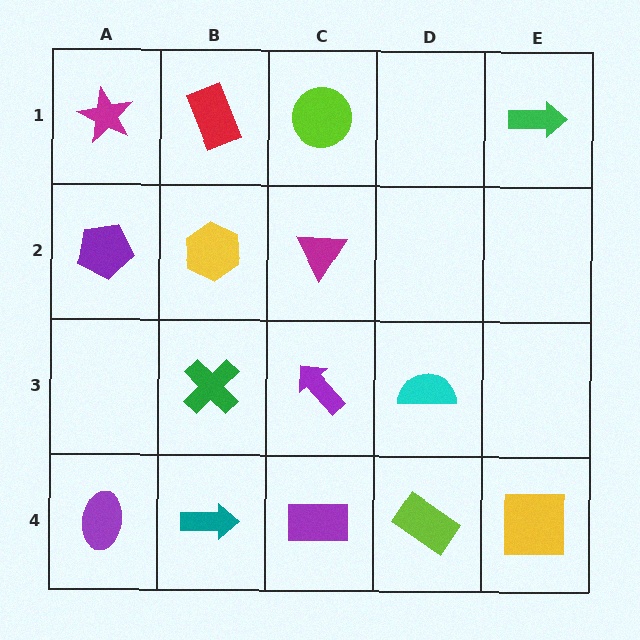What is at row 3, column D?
A cyan semicircle.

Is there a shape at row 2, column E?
No, that cell is empty.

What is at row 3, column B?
A green cross.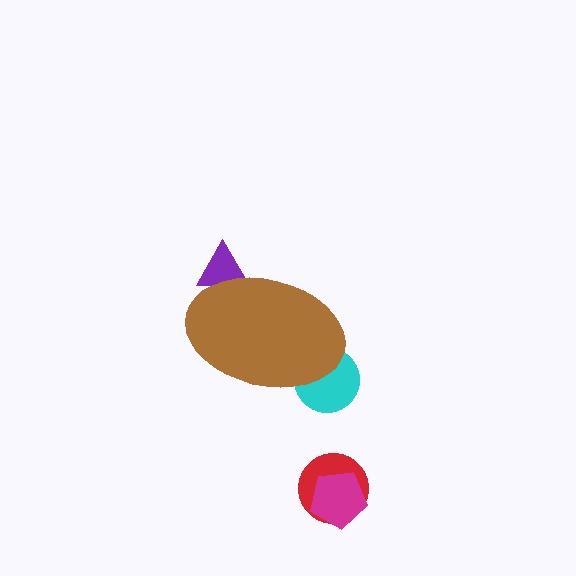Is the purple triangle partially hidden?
Yes, the purple triangle is partially hidden behind the brown ellipse.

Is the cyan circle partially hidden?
Yes, the cyan circle is partially hidden behind the brown ellipse.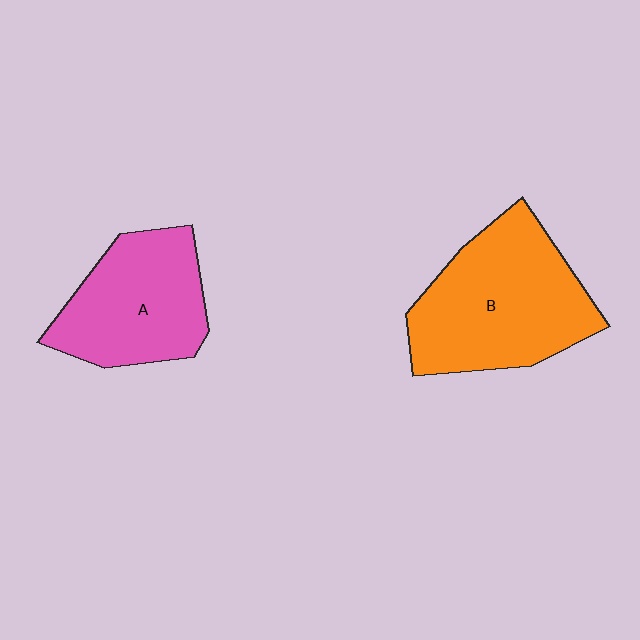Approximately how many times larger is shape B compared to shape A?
Approximately 1.3 times.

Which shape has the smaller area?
Shape A (pink).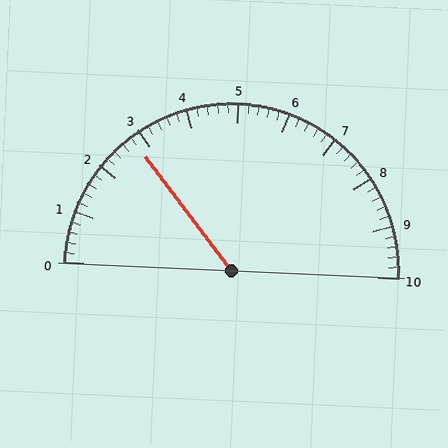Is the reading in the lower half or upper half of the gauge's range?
The reading is in the lower half of the range (0 to 10).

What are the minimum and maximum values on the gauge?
The gauge ranges from 0 to 10.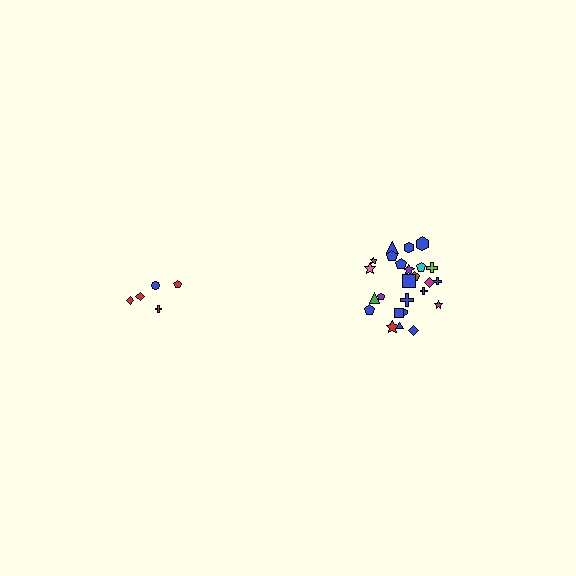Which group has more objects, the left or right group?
The right group.